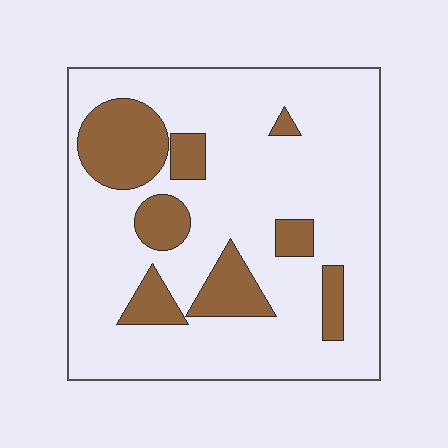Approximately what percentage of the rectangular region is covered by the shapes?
Approximately 20%.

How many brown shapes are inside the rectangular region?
8.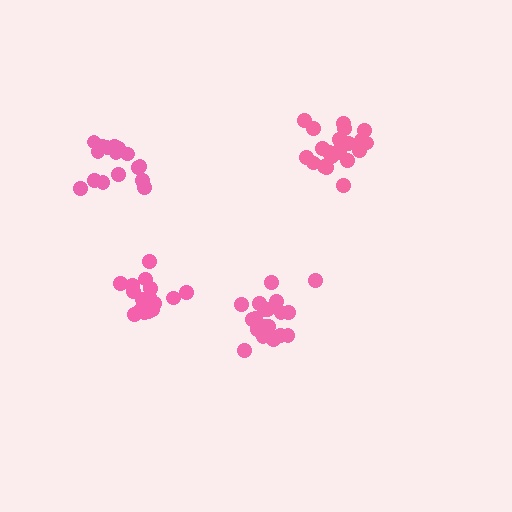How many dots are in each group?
Group 1: 21 dots, Group 2: 18 dots, Group 3: 21 dots, Group 4: 16 dots (76 total).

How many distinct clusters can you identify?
There are 4 distinct clusters.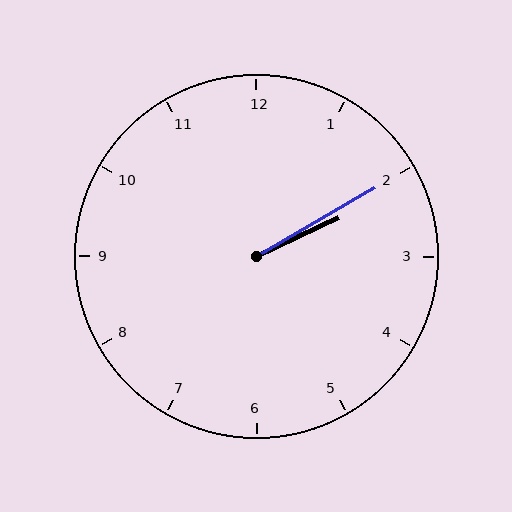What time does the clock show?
2:10.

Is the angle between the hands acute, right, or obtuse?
It is acute.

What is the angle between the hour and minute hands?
Approximately 5 degrees.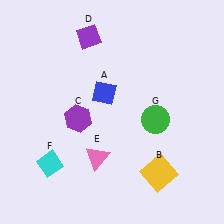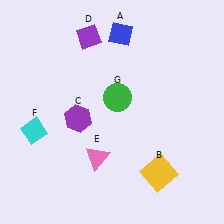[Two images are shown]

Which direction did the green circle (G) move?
The green circle (G) moved left.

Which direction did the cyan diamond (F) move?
The cyan diamond (F) moved up.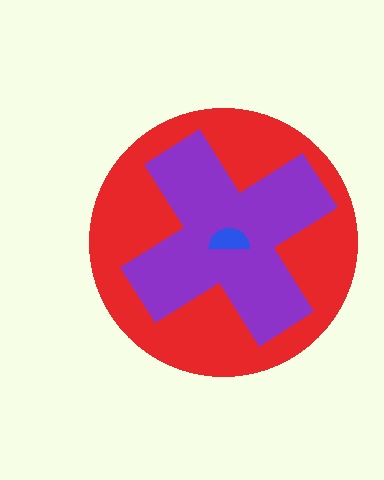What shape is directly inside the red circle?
The purple cross.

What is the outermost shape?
The red circle.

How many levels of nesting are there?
3.